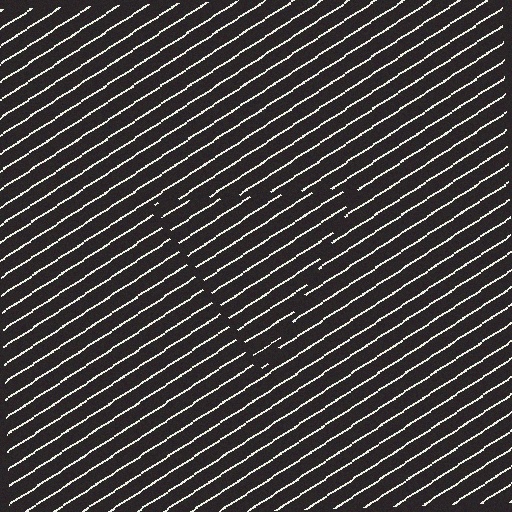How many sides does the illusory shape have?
3 sides — the line-ends trace a triangle.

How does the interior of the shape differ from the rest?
The interior of the shape contains the same grating, shifted by half a period — the contour is defined by the phase discontinuity where line-ends from the inner and outer gratings abut.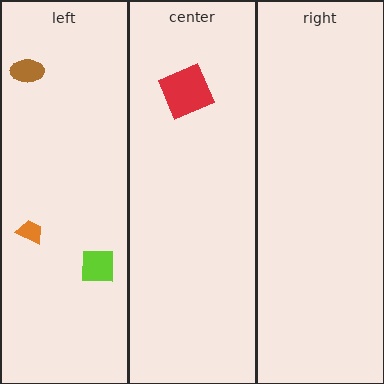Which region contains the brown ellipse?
The left region.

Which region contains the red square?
The center region.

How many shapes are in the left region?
3.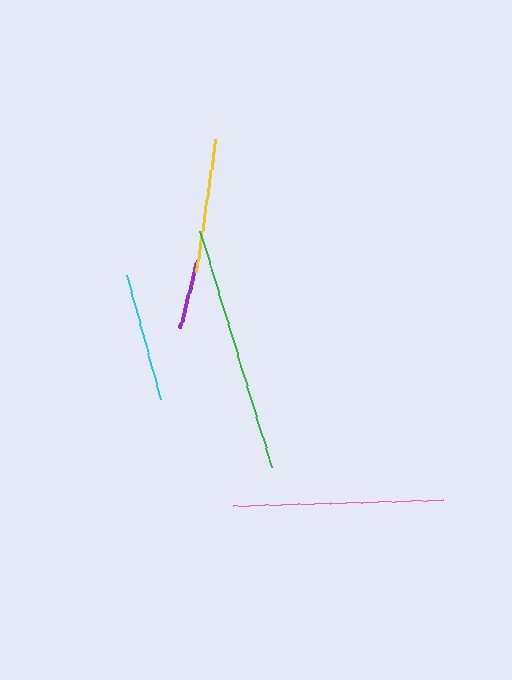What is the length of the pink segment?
The pink segment is approximately 210 pixels long.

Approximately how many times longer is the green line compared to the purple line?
The green line is approximately 3.5 times the length of the purple line.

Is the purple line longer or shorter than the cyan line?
The cyan line is longer than the purple line.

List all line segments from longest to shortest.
From longest to shortest: green, pink, yellow, cyan, purple.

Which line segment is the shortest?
The purple line is the shortest at approximately 69 pixels.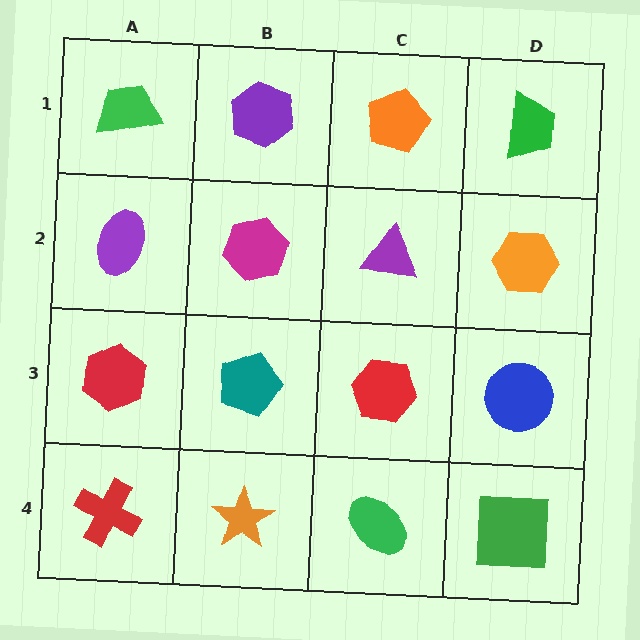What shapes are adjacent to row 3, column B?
A magenta hexagon (row 2, column B), an orange star (row 4, column B), a red hexagon (row 3, column A), a red hexagon (row 3, column C).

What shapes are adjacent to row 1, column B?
A magenta hexagon (row 2, column B), a green trapezoid (row 1, column A), an orange pentagon (row 1, column C).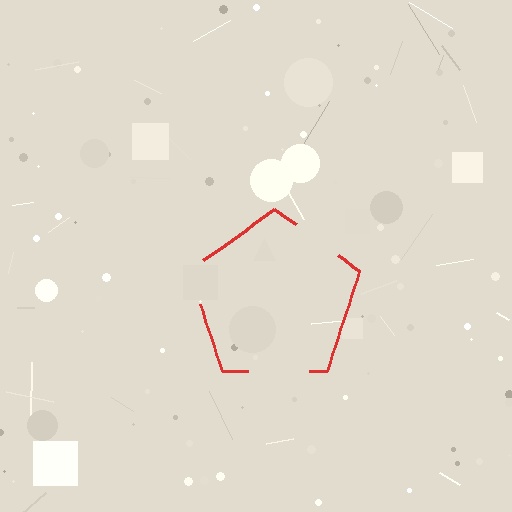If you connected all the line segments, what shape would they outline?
They would outline a pentagon.